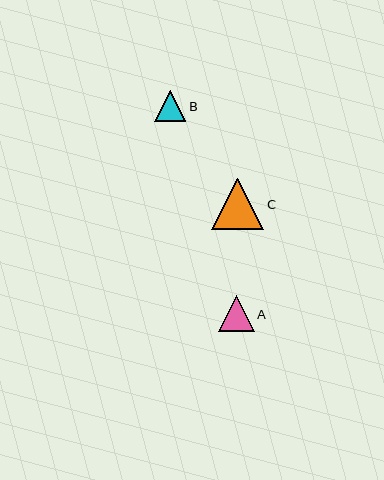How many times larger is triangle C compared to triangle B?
Triangle C is approximately 1.7 times the size of triangle B.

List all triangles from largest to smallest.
From largest to smallest: C, A, B.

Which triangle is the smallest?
Triangle B is the smallest with a size of approximately 31 pixels.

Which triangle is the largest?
Triangle C is the largest with a size of approximately 52 pixels.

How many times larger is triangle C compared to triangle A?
Triangle C is approximately 1.5 times the size of triangle A.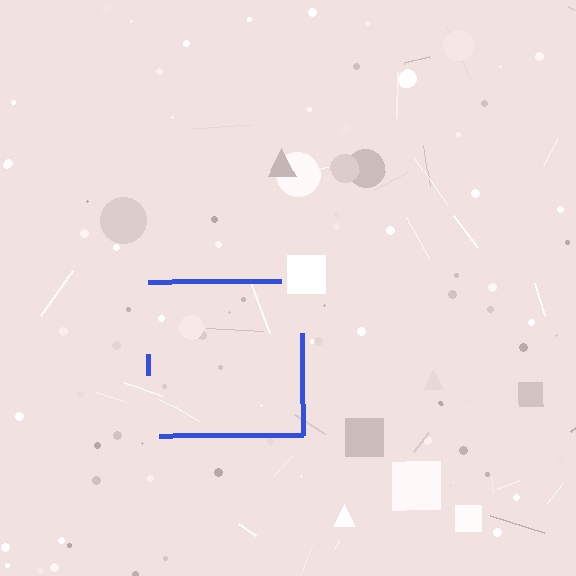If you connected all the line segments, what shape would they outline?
They would outline a square.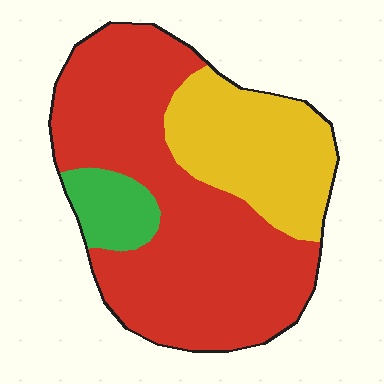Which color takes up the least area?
Green, at roughly 10%.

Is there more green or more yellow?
Yellow.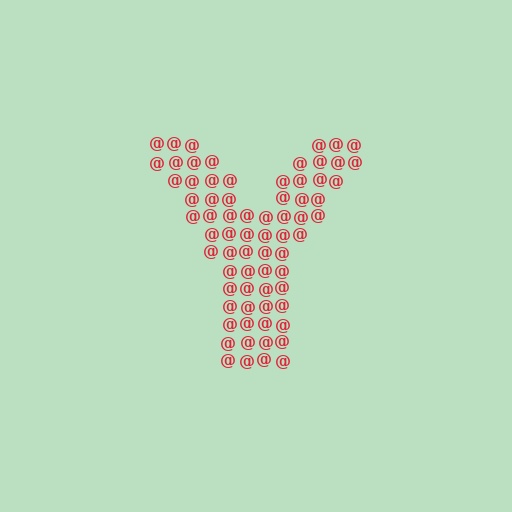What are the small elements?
The small elements are at signs.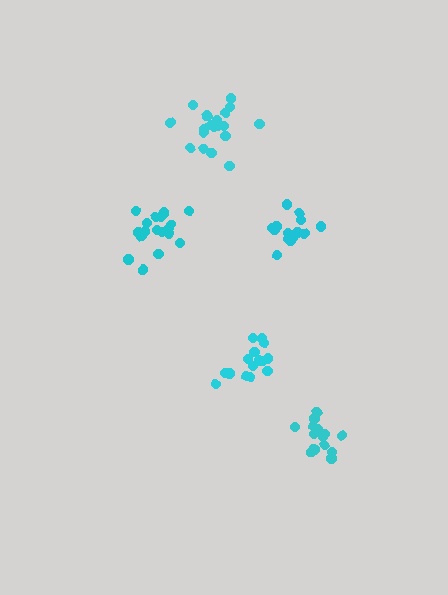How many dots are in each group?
Group 1: 19 dots, Group 2: 14 dots, Group 3: 16 dots, Group 4: 18 dots, Group 5: 15 dots (82 total).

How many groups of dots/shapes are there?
There are 5 groups.